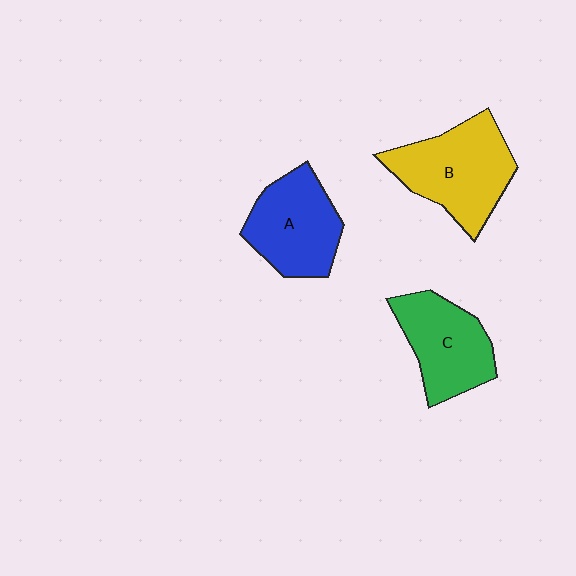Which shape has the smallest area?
Shape C (green).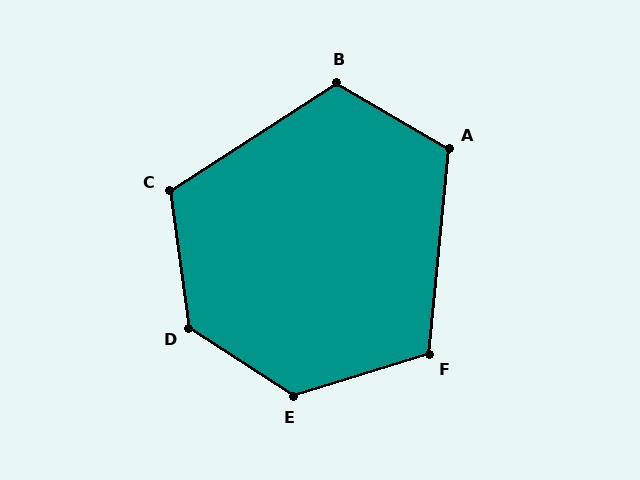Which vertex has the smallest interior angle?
F, at approximately 113 degrees.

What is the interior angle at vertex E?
Approximately 130 degrees (obtuse).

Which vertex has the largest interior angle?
D, at approximately 131 degrees.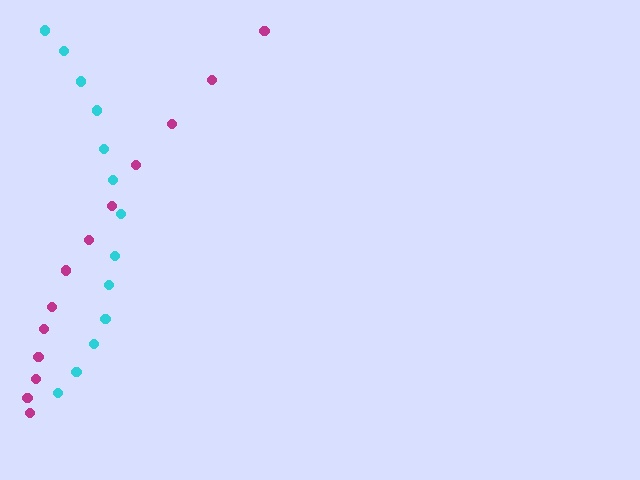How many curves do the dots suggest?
There are 2 distinct paths.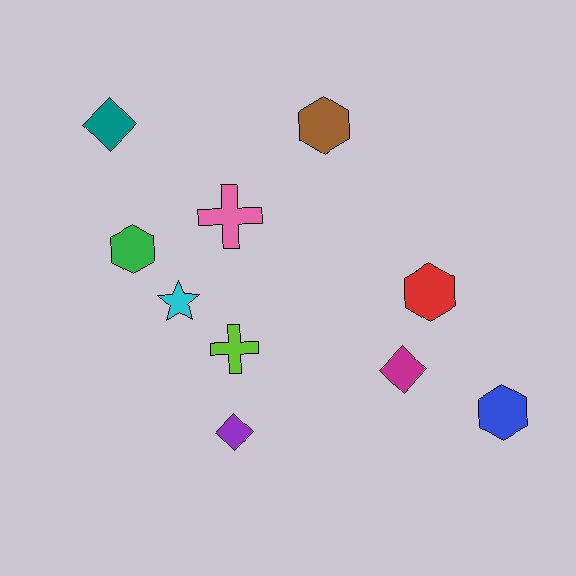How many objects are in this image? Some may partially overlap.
There are 10 objects.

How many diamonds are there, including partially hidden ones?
There are 3 diamonds.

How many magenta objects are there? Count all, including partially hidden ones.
There is 1 magenta object.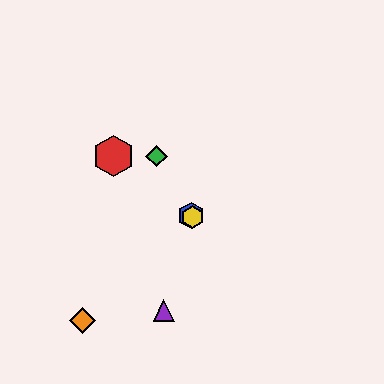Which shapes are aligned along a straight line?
The blue hexagon, the green diamond, the yellow hexagon are aligned along a straight line.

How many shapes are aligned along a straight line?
3 shapes (the blue hexagon, the green diamond, the yellow hexagon) are aligned along a straight line.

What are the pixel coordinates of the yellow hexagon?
The yellow hexagon is at (192, 217).